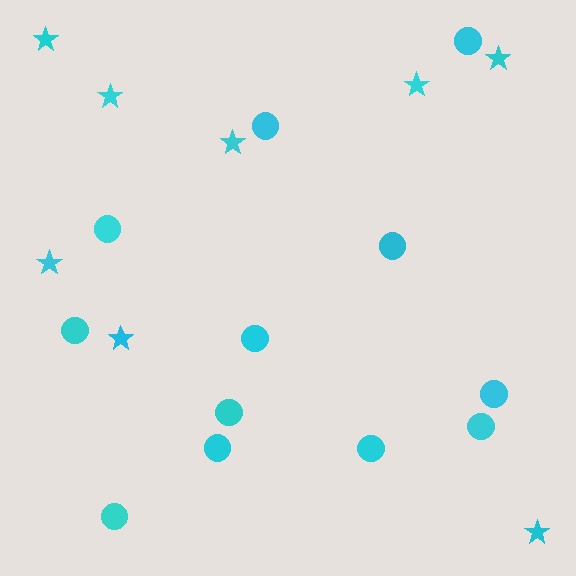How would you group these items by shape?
There are 2 groups: one group of stars (8) and one group of circles (12).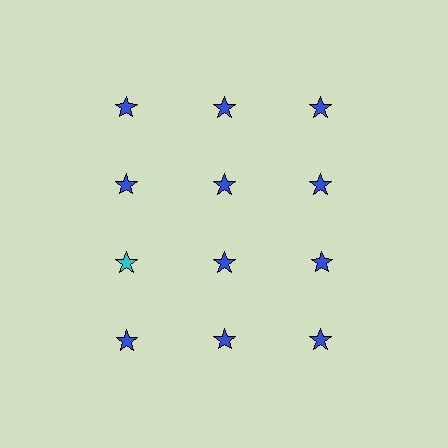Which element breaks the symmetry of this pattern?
The cyan star in the third row, leftmost column breaks the symmetry. All other shapes are blue stars.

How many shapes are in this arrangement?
There are 12 shapes arranged in a grid pattern.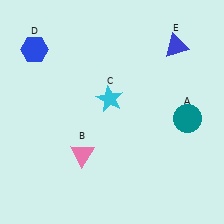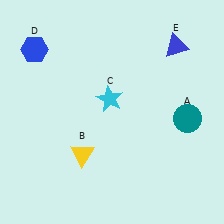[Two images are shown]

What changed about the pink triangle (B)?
In Image 1, B is pink. In Image 2, it changed to yellow.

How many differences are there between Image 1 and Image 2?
There is 1 difference between the two images.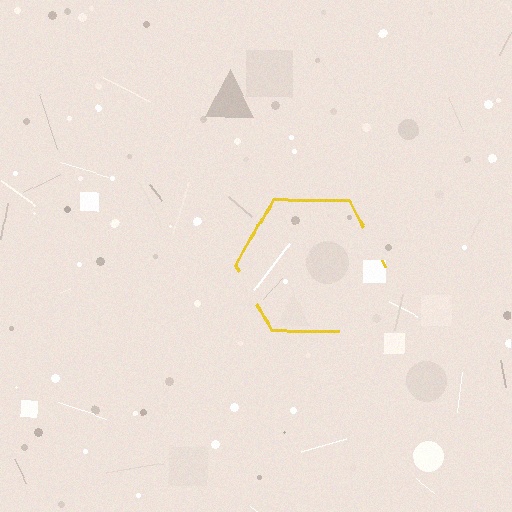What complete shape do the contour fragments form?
The contour fragments form a hexagon.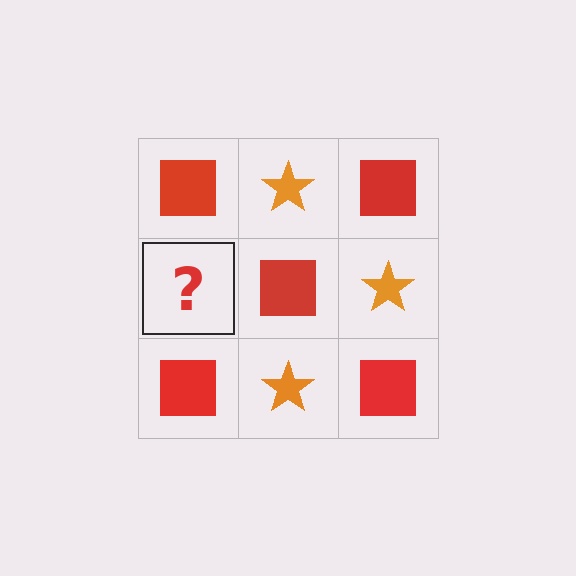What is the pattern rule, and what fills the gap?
The rule is that it alternates red square and orange star in a checkerboard pattern. The gap should be filled with an orange star.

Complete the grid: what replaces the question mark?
The question mark should be replaced with an orange star.